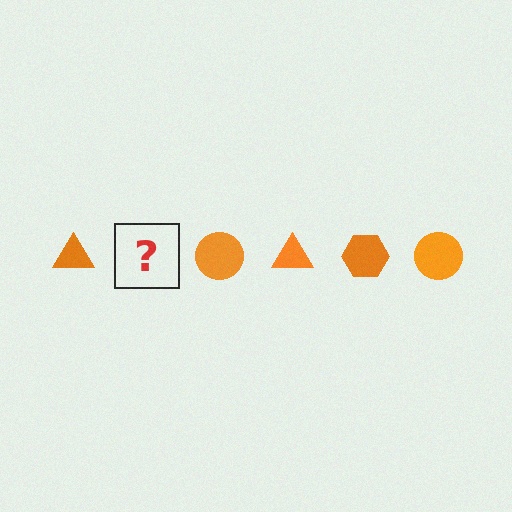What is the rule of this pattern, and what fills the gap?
The rule is that the pattern cycles through triangle, hexagon, circle shapes in orange. The gap should be filled with an orange hexagon.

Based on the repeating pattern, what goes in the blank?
The blank should be an orange hexagon.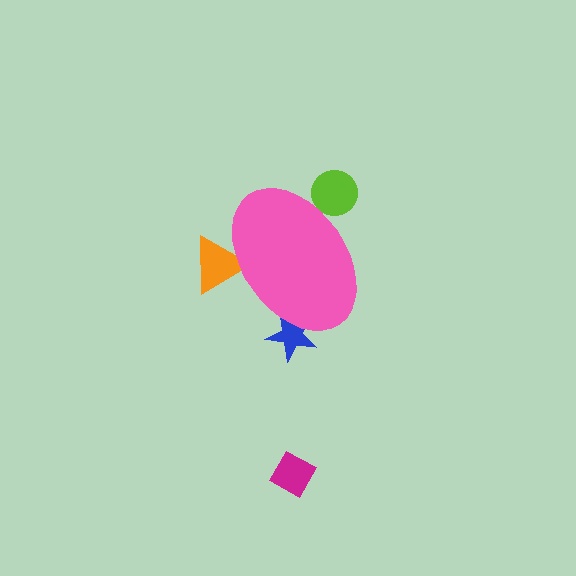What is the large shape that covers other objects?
A pink ellipse.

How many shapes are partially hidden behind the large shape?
3 shapes are partially hidden.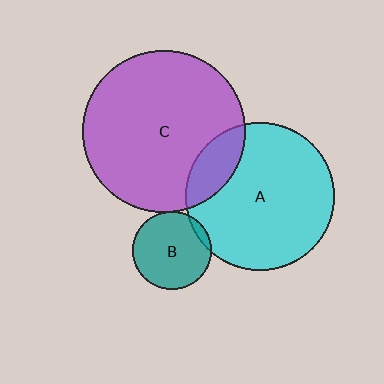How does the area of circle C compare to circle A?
Approximately 1.2 times.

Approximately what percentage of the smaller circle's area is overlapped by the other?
Approximately 5%.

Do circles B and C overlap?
Yes.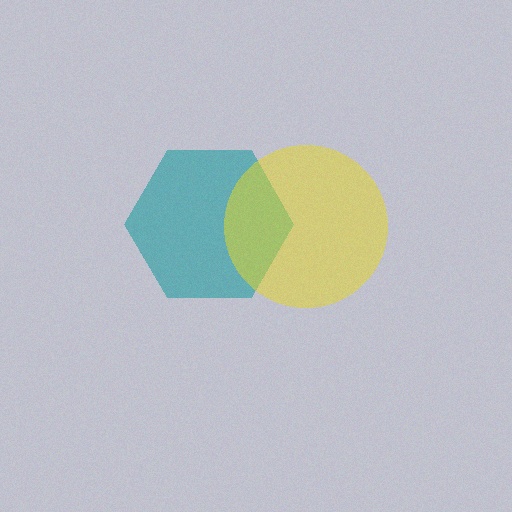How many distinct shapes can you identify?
There are 2 distinct shapes: a teal hexagon, a yellow circle.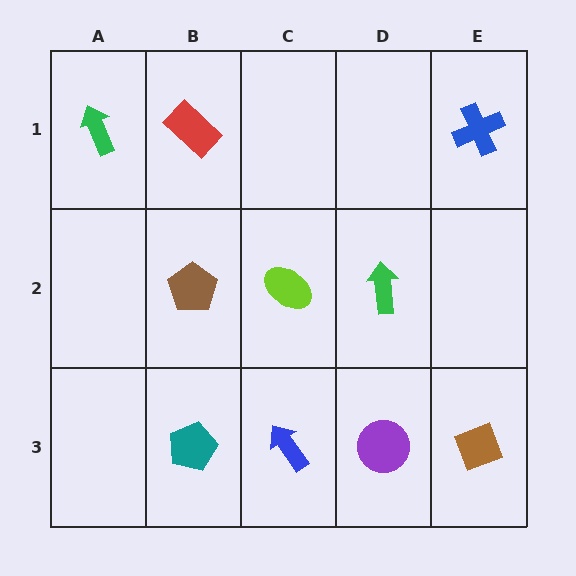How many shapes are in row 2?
3 shapes.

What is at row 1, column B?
A red rectangle.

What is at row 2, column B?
A brown pentagon.